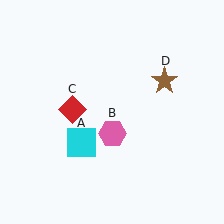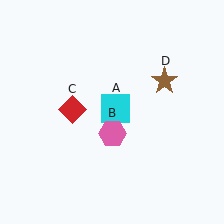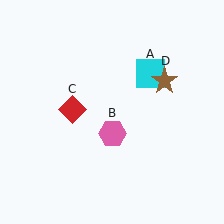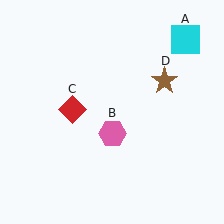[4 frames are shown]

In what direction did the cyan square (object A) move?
The cyan square (object A) moved up and to the right.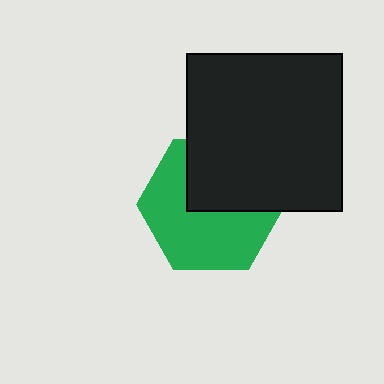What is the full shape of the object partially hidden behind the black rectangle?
The partially hidden object is a green hexagon.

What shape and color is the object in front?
The object in front is a black rectangle.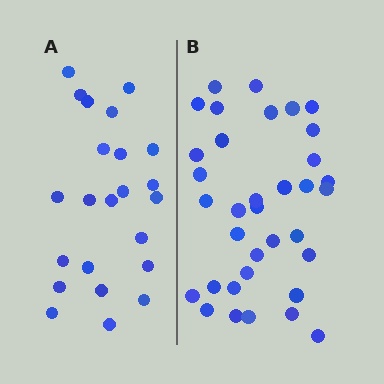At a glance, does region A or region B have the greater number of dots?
Region B (the right region) has more dots.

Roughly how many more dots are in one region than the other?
Region B has roughly 12 or so more dots than region A.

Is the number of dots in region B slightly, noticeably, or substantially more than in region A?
Region B has substantially more. The ratio is roughly 1.5 to 1.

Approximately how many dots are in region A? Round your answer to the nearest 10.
About 20 dots. (The exact count is 23, which rounds to 20.)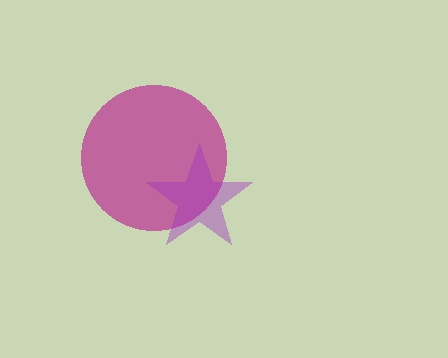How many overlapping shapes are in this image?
There are 2 overlapping shapes in the image.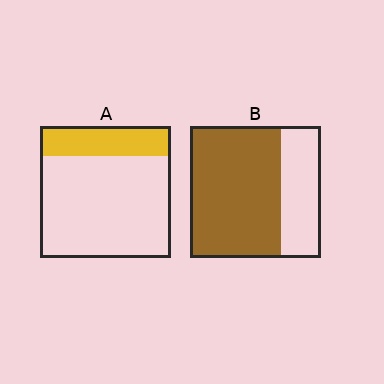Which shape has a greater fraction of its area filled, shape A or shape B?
Shape B.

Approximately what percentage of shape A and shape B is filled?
A is approximately 25% and B is approximately 70%.